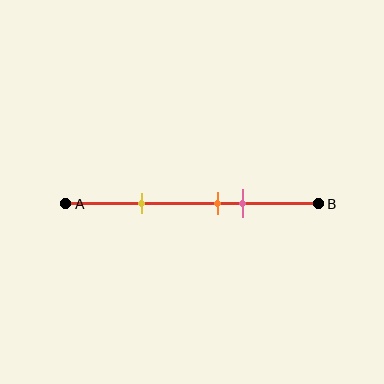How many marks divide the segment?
There are 3 marks dividing the segment.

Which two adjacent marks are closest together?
The orange and pink marks are the closest adjacent pair.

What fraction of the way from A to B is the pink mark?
The pink mark is approximately 70% (0.7) of the way from A to B.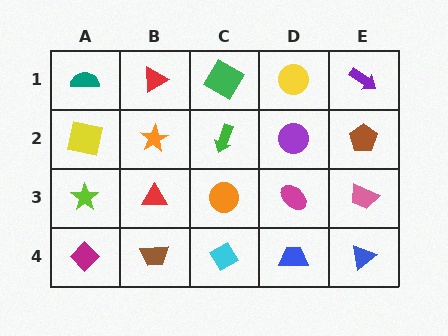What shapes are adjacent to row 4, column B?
A red triangle (row 3, column B), a magenta diamond (row 4, column A), a cyan diamond (row 4, column C).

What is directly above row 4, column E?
A pink trapezoid.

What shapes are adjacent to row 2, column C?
A green diamond (row 1, column C), an orange circle (row 3, column C), an orange star (row 2, column B), a purple circle (row 2, column D).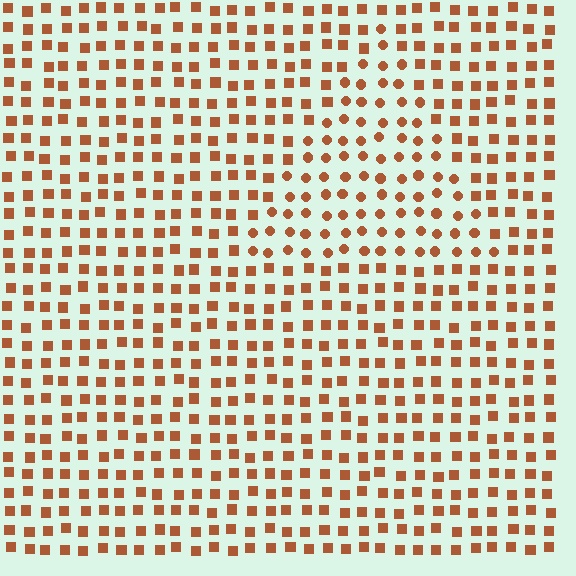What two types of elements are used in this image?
The image uses circles inside the triangle region and squares outside it.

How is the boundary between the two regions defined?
The boundary is defined by a change in element shape: circles inside vs. squares outside. All elements share the same color and spacing.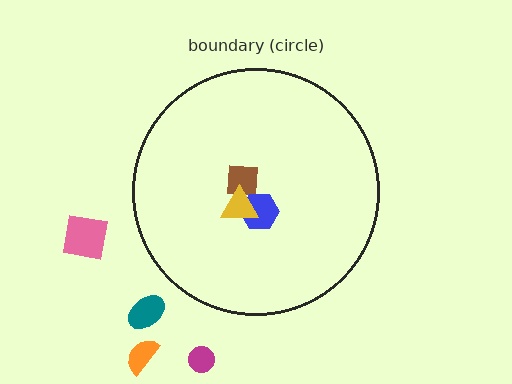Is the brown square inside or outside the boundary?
Inside.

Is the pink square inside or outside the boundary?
Outside.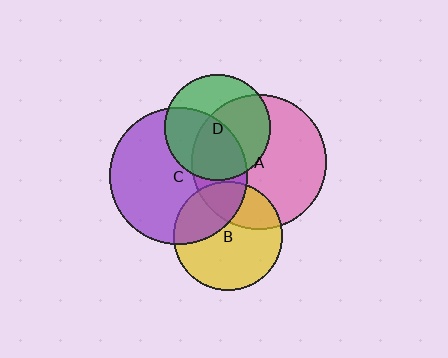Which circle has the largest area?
Circle C (purple).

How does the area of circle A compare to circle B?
Approximately 1.5 times.